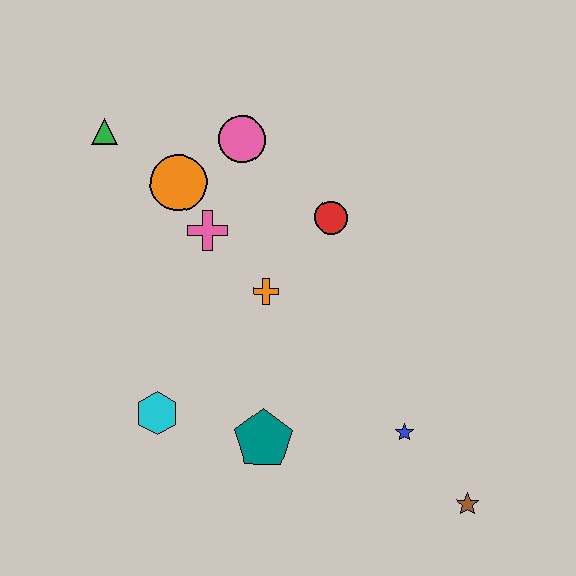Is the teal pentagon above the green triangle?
No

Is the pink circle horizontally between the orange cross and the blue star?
No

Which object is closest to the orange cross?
The pink cross is closest to the orange cross.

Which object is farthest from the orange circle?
The brown star is farthest from the orange circle.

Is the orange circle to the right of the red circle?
No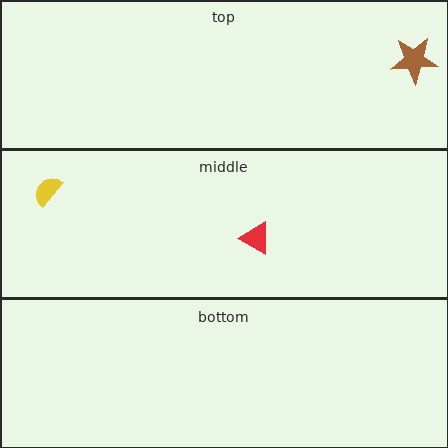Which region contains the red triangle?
The middle region.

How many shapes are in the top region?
1.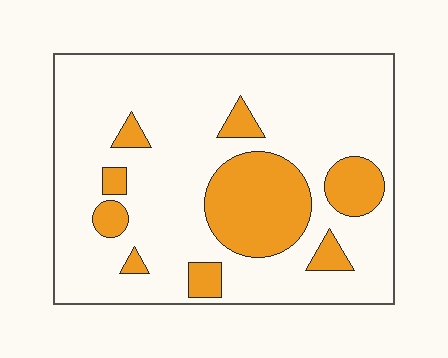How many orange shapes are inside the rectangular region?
9.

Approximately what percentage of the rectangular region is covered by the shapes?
Approximately 20%.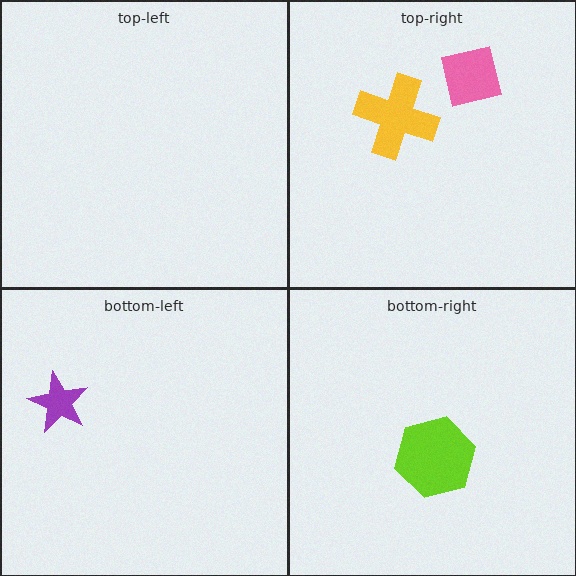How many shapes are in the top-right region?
2.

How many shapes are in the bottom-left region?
1.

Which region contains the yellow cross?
The top-right region.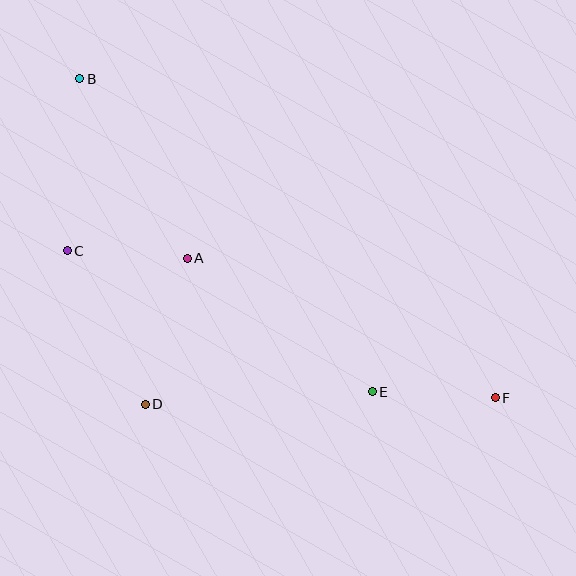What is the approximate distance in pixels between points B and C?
The distance between B and C is approximately 172 pixels.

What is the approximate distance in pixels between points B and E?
The distance between B and E is approximately 428 pixels.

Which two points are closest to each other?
Points A and C are closest to each other.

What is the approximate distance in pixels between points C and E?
The distance between C and E is approximately 336 pixels.